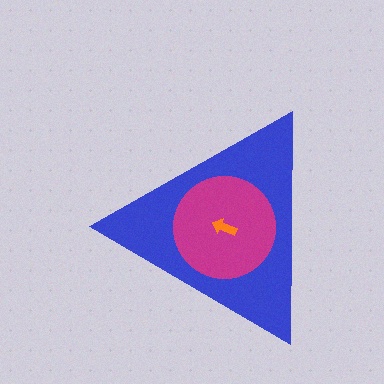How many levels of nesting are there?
3.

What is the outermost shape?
The blue triangle.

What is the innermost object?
The orange arrow.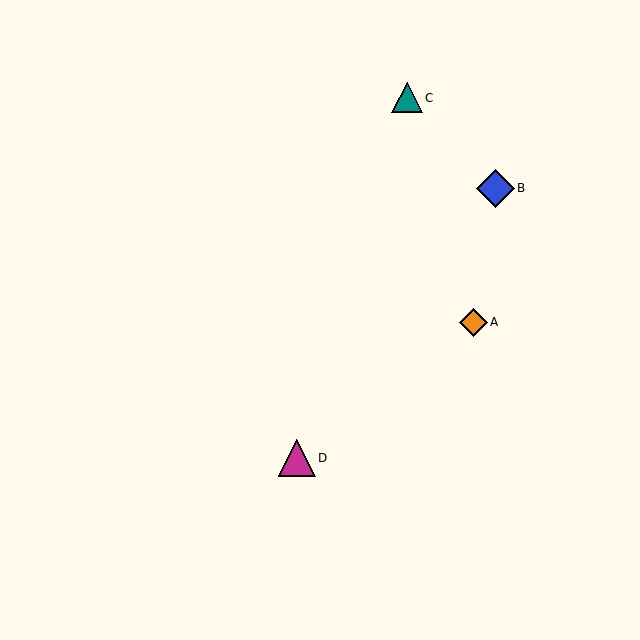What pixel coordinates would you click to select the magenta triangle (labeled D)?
Click at (297, 458) to select the magenta triangle D.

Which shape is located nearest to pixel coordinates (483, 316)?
The orange diamond (labeled A) at (473, 322) is nearest to that location.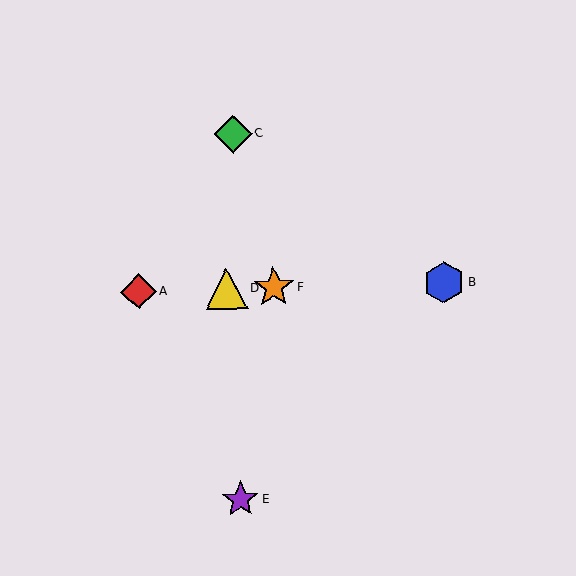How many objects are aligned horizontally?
4 objects (A, B, D, F) are aligned horizontally.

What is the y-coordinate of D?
Object D is at y≈289.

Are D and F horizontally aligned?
Yes, both are at y≈289.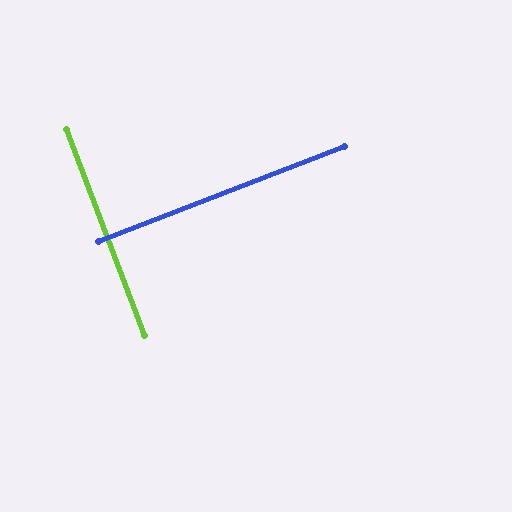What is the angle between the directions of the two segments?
Approximately 90 degrees.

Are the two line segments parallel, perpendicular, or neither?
Perpendicular — they meet at approximately 90°.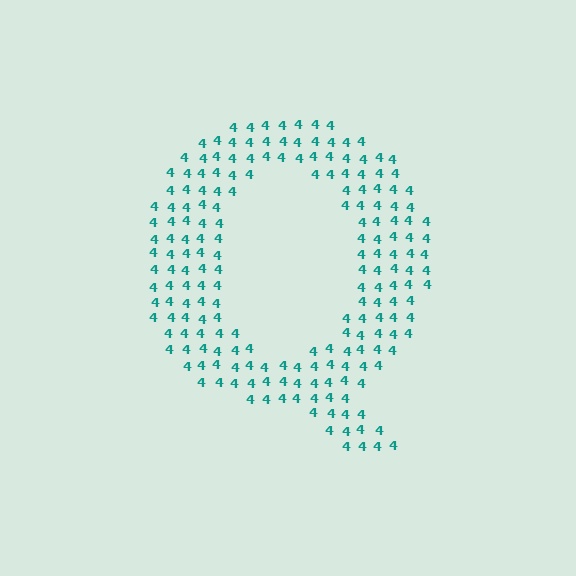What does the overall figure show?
The overall figure shows the letter Q.